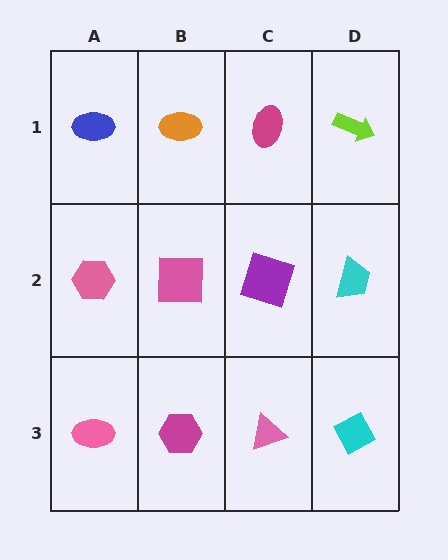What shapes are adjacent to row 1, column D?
A cyan trapezoid (row 2, column D), a magenta ellipse (row 1, column C).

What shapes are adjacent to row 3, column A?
A pink hexagon (row 2, column A), a magenta hexagon (row 3, column B).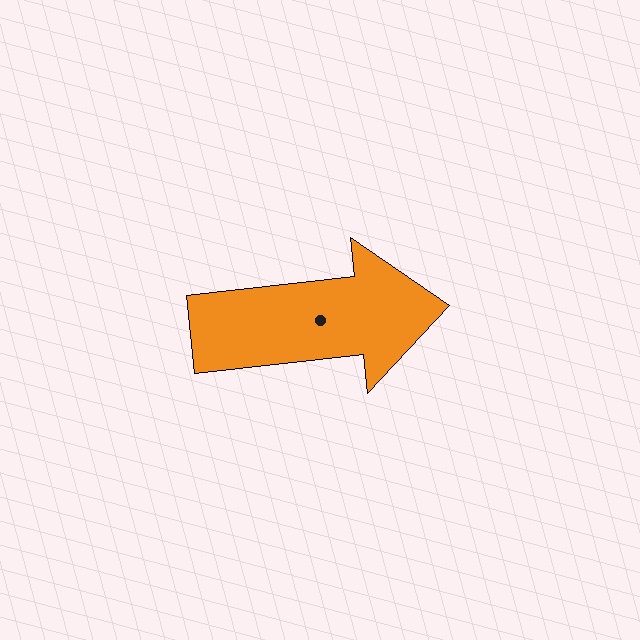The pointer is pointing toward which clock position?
Roughly 3 o'clock.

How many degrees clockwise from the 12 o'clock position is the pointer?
Approximately 84 degrees.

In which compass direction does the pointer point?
East.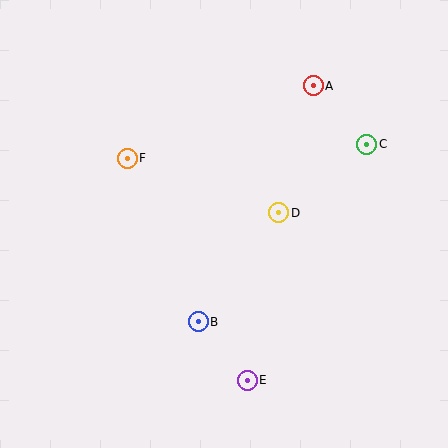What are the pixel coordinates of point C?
Point C is at (367, 144).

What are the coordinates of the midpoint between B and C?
The midpoint between B and C is at (283, 233).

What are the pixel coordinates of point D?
Point D is at (279, 213).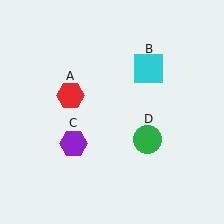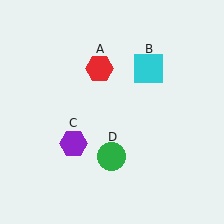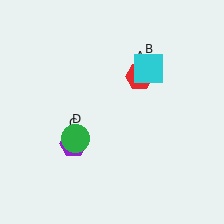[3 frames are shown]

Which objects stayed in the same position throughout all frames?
Cyan square (object B) and purple hexagon (object C) remained stationary.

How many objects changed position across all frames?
2 objects changed position: red hexagon (object A), green circle (object D).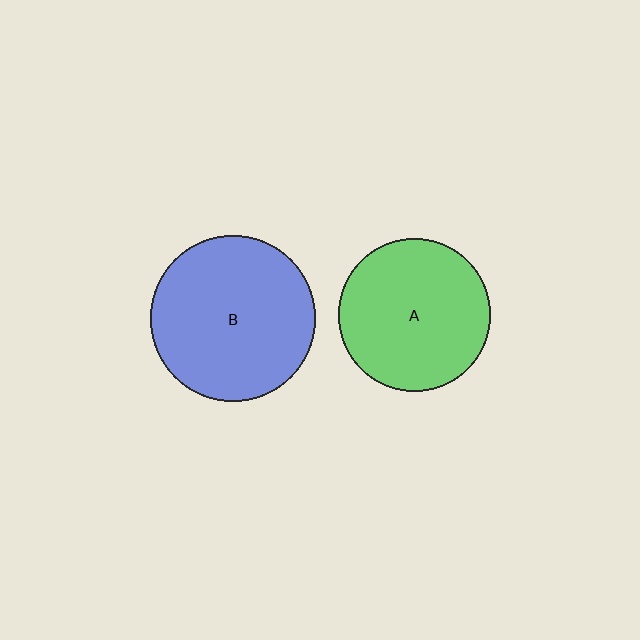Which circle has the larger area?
Circle B (blue).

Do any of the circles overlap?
No, none of the circles overlap.